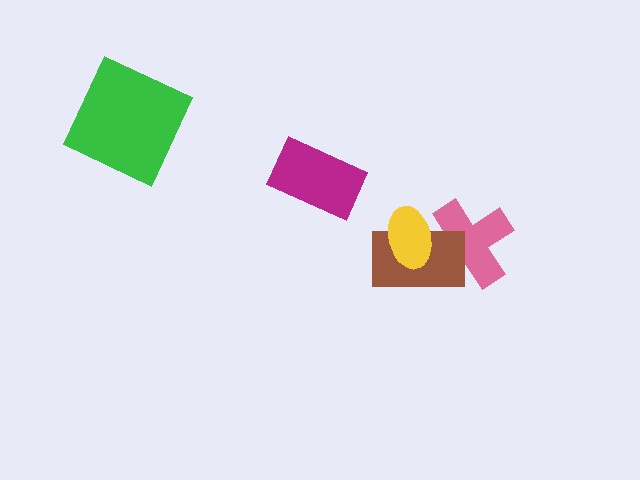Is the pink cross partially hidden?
Yes, it is partially covered by another shape.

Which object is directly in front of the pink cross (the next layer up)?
The brown rectangle is directly in front of the pink cross.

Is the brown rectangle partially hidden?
Yes, it is partially covered by another shape.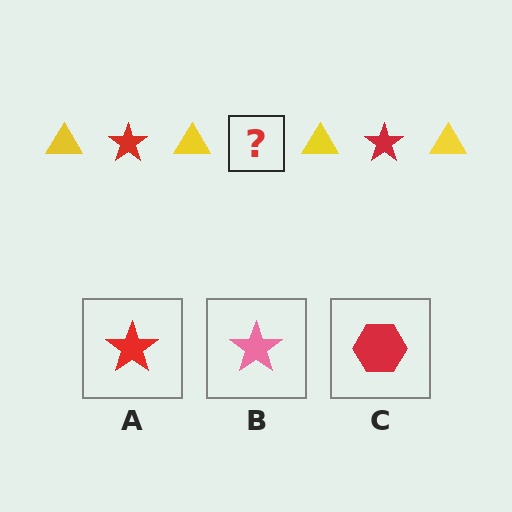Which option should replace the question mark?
Option A.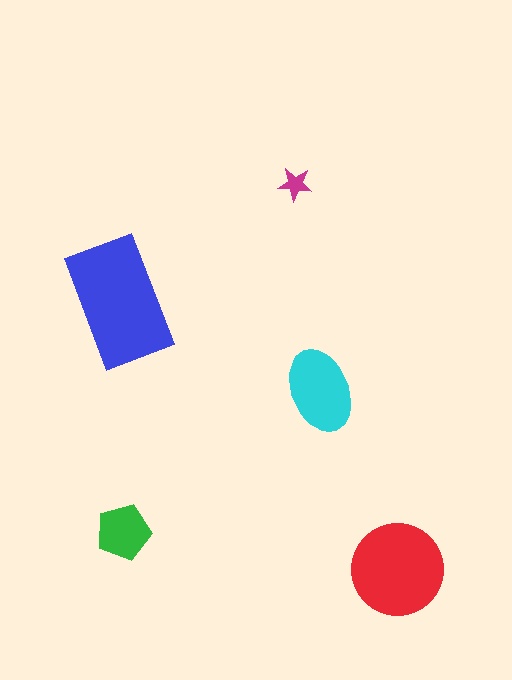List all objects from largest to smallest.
The blue rectangle, the red circle, the cyan ellipse, the green pentagon, the magenta star.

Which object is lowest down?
The red circle is bottommost.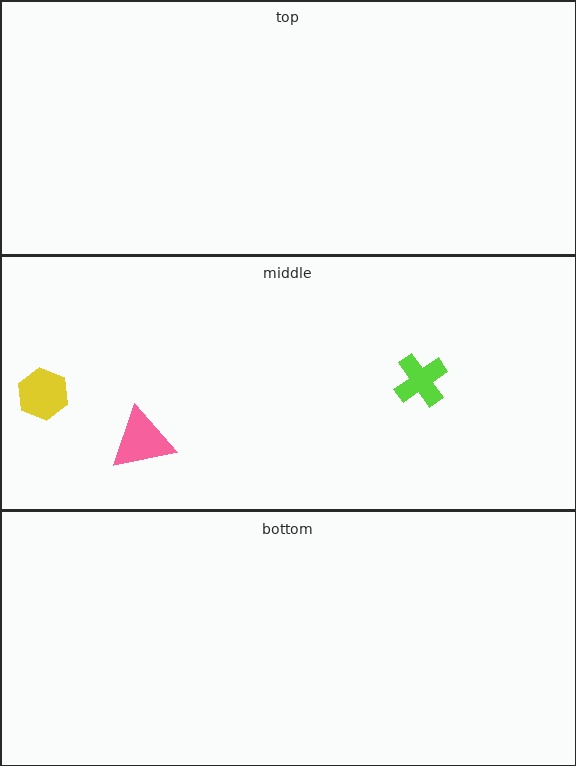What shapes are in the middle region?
The lime cross, the yellow hexagon, the pink triangle.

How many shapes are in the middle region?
3.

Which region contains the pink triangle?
The middle region.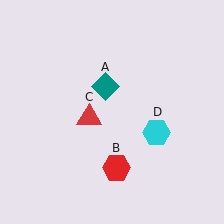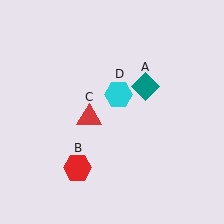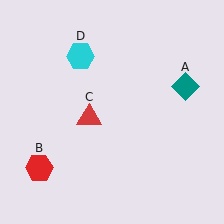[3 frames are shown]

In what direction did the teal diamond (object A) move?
The teal diamond (object A) moved right.